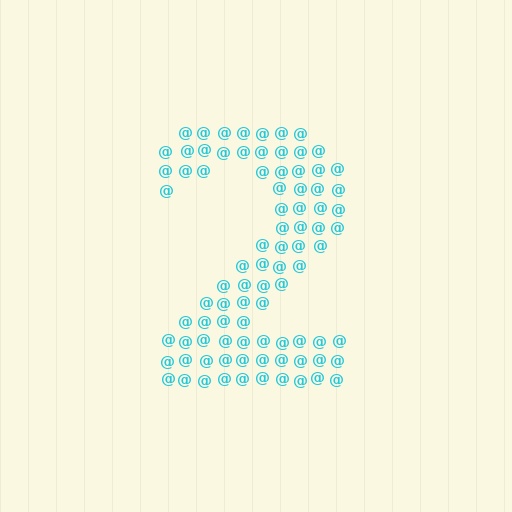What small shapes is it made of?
It is made of small at signs.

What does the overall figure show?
The overall figure shows the digit 2.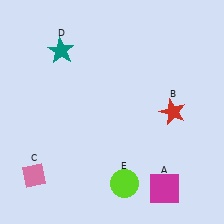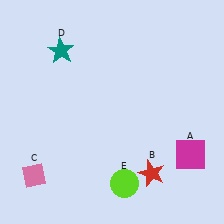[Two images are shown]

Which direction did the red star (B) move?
The red star (B) moved down.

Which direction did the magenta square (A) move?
The magenta square (A) moved up.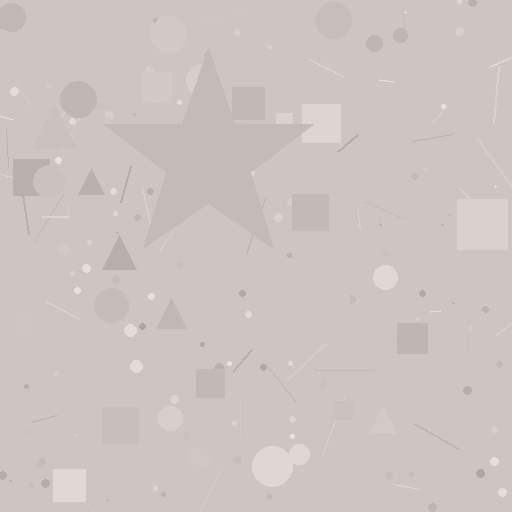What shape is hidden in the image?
A star is hidden in the image.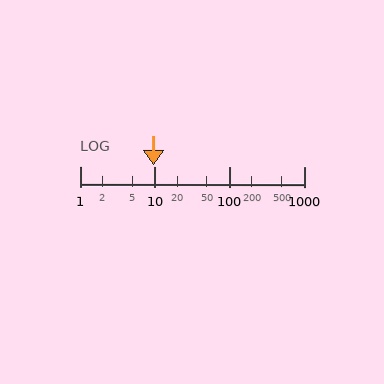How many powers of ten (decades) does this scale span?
The scale spans 3 decades, from 1 to 1000.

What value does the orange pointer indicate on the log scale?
The pointer indicates approximately 9.5.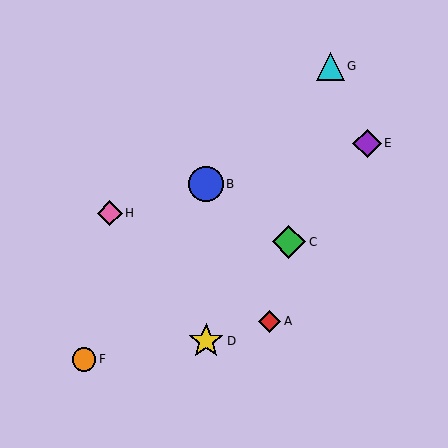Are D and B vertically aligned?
Yes, both are at x≈206.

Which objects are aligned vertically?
Objects B, D are aligned vertically.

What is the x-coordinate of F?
Object F is at x≈84.